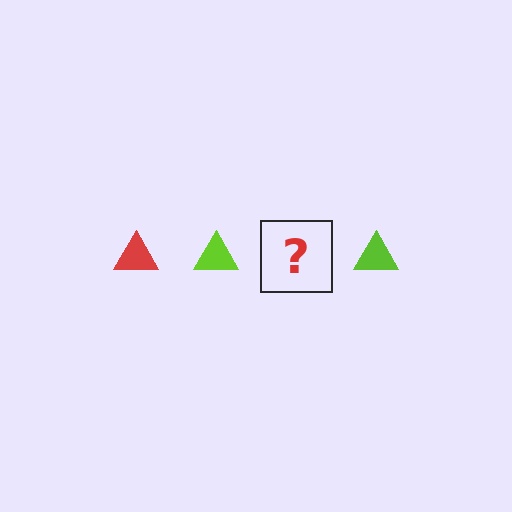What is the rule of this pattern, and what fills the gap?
The rule is that the pattern cycles through red, lime triangles. The gap should be filled with a red triangle.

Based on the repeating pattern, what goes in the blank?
The blank should be a red triangle.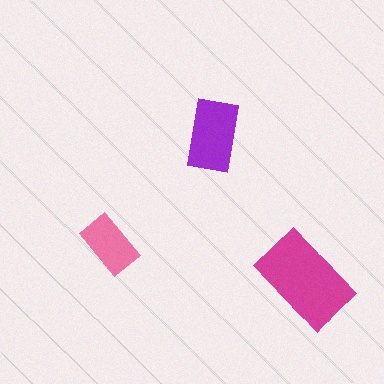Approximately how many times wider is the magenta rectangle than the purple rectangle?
About 1.5 times wider.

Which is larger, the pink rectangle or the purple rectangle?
The purple one.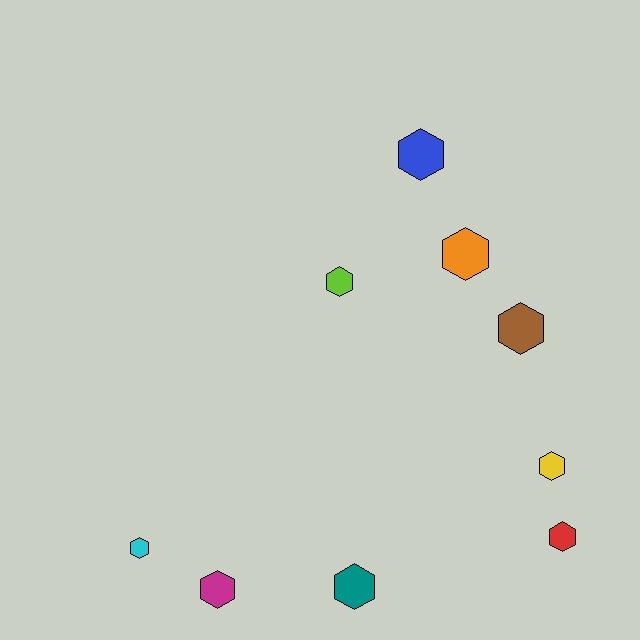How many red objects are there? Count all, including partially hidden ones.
There is 1 red object.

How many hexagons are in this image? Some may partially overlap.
There are 9 hexagons.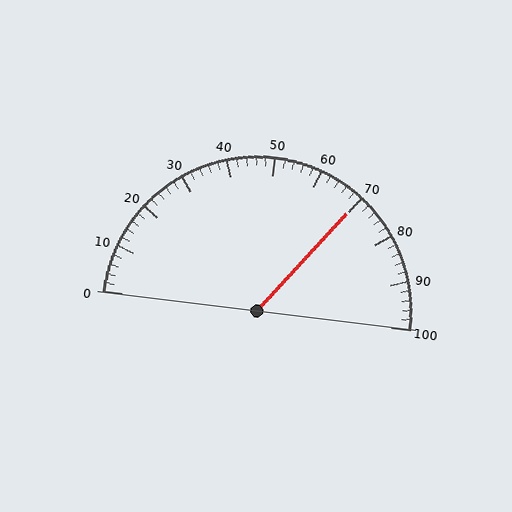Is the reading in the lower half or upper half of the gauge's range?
The reading is in the upper half of the range (0 to 100).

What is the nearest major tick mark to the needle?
The nearest major tick mark is 70.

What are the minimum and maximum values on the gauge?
The gauge ranges from 0 to 100.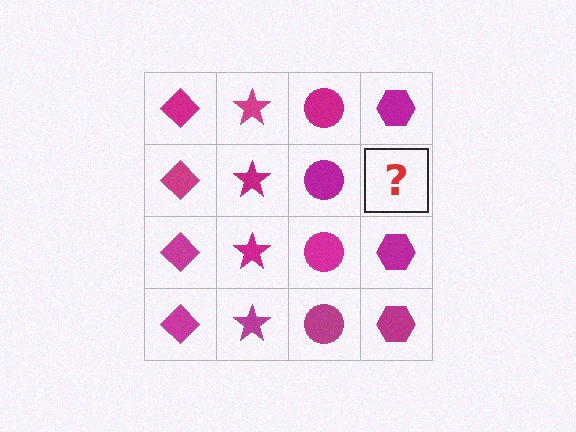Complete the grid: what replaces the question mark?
The question mark should be replaced with a magenta hexagon.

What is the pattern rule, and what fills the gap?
The rule is that each column has a consistent shape. The gap should be filled with a magenta hexagon.